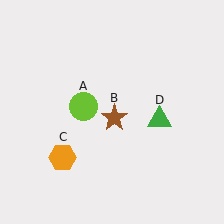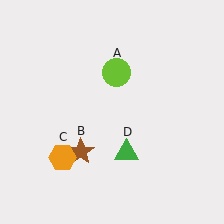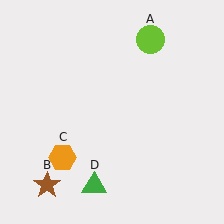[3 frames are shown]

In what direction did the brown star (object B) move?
The brown star (object B) moved down and to the left.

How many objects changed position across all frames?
3 objects changed position: lime circle (object A), brown star (object B), green triangle (object D).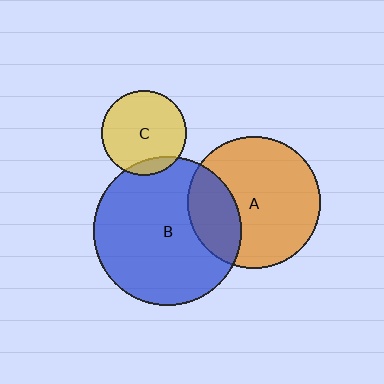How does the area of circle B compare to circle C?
Approximately 3.0 times.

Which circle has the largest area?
Circle B (blue).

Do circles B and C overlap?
Yes.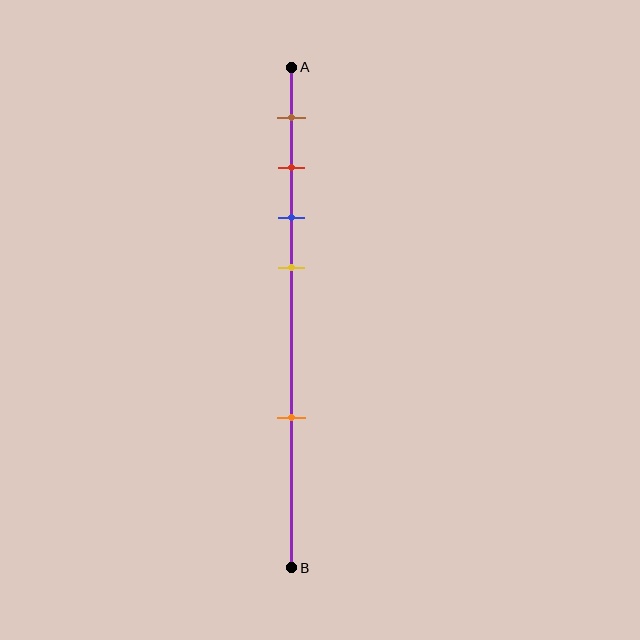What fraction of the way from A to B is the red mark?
The red mark is approximately 20% (0.2) of the way from A to B.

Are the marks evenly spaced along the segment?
No, the marks are not evenly spaced.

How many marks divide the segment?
There are 5 marks dividing the segment.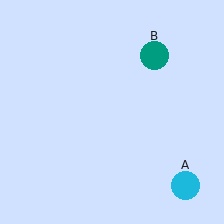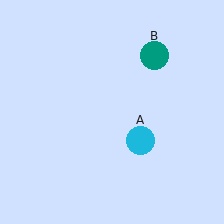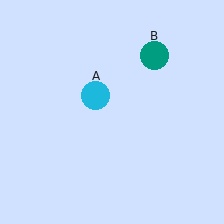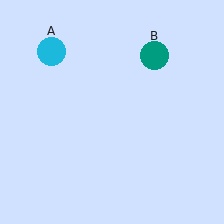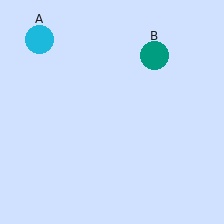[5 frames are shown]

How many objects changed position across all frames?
1 object changed position: cyan circle (object A).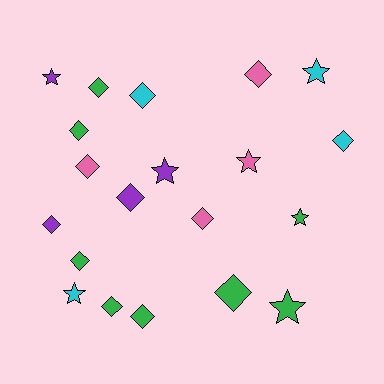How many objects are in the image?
There are 20 objects.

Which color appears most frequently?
Green, with 8 objects.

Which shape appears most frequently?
Diamond, with 13 objects.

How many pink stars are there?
There is 1 pink star.